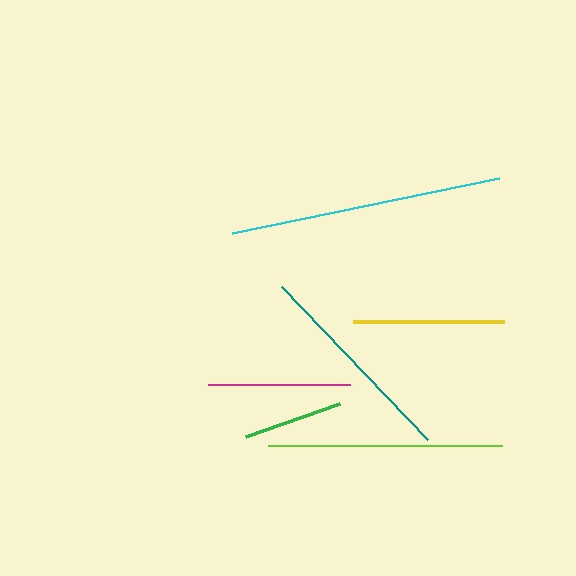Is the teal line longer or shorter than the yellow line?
The teal line is longer than the yellow line.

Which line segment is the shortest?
The green line is the shortest at approximately 100 pixels.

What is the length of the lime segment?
The lime segment is approximately 234 pixels long.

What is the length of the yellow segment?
The yellow segment is approximately 151 pixels long.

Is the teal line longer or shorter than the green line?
The teal line is longer than the green line.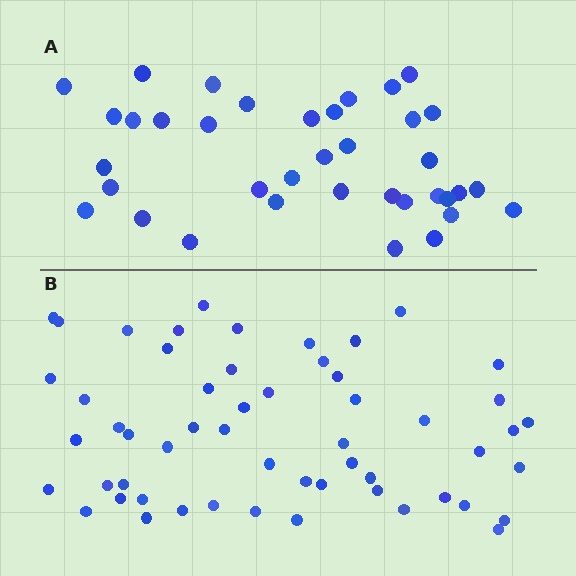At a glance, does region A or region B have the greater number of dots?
Region B (the bottom region) has more dots.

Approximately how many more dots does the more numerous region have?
Region B has approximately 20 more dots than region A.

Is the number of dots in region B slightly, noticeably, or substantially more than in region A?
Region B has substantially more. The ratio is roughly 1.5 to 1.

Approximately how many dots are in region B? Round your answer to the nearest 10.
About 60 dots. (The exact count is 55, which rounds to 60.)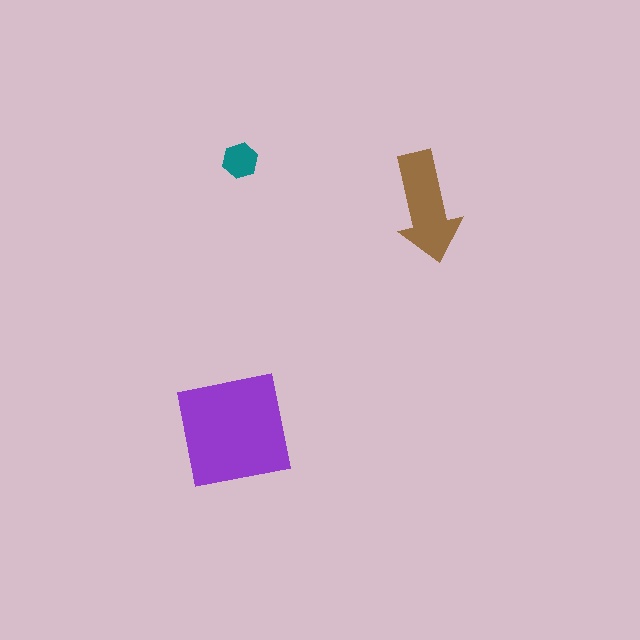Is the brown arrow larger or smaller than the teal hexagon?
Larger.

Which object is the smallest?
The teal hexagon.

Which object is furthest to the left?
The purple square is leftmost.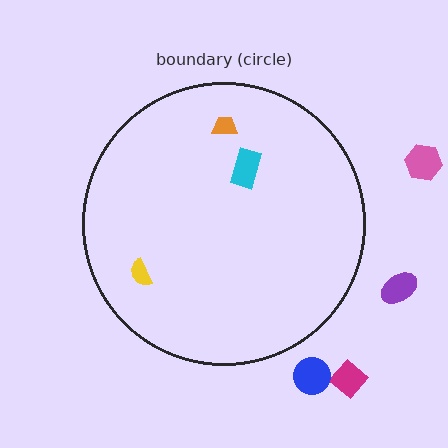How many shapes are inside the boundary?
3 inside, 4 outside.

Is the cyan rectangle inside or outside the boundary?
Inside.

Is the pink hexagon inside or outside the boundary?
Outside.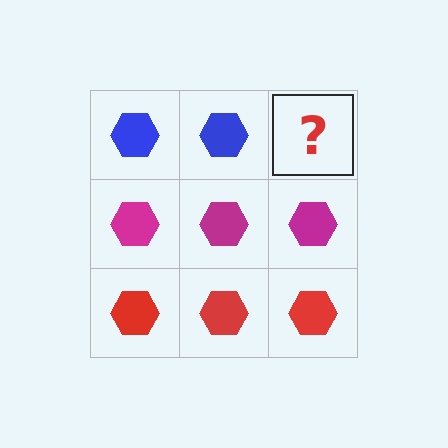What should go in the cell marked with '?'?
The missing cell should contain a blue hexagon.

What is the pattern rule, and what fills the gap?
The rule is that each row has a consistent color. The gap should be filled with a blue hexagon.